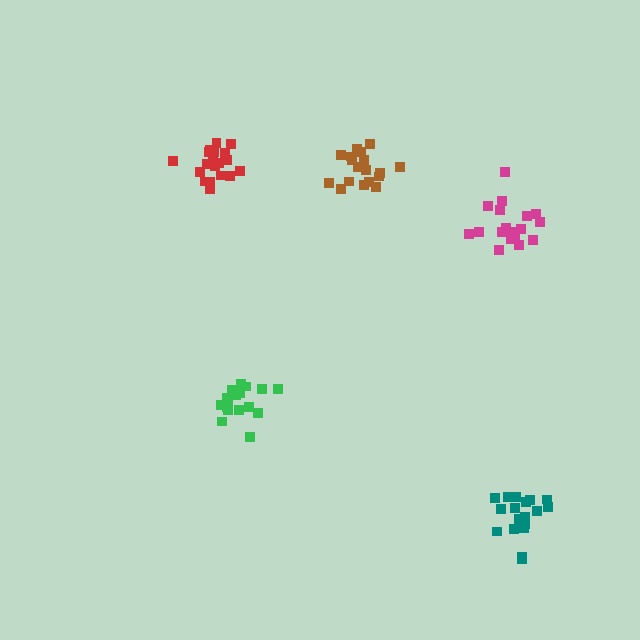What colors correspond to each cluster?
The clusters are colored: brown, green, red, teal, magenta.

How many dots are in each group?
Group 1: 18 dots, Group 2: 17 dots, Group 3: 19 dots, Group 4: 18 dots, Group 5: 20 dots (92 total).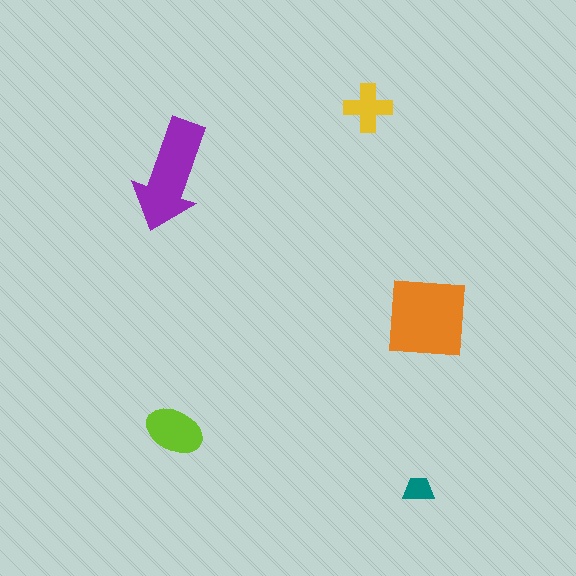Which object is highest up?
The yellow cross is topmost.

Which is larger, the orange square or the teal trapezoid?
The orange square.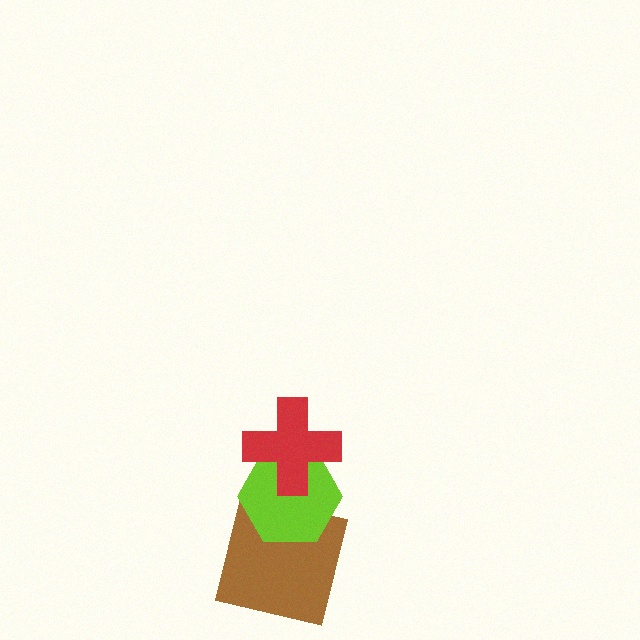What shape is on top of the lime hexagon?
The red cross is on top of the lime hexagon.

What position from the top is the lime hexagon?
The lime hexagon is 2nd from the top.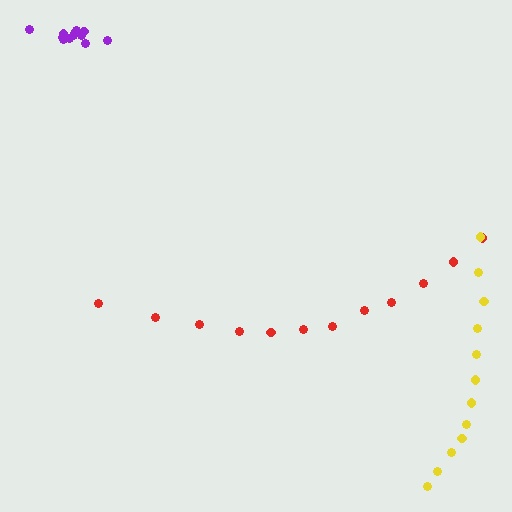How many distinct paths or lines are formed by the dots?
There are 3 distinct paths.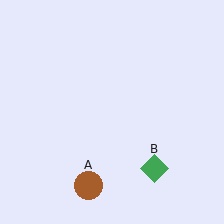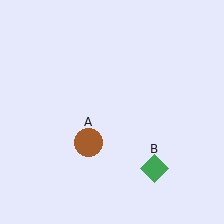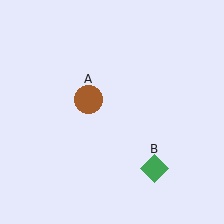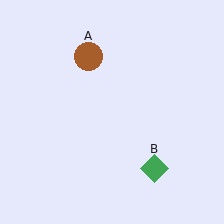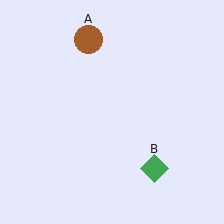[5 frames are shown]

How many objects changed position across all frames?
1 object changed position: brown circle (object A).